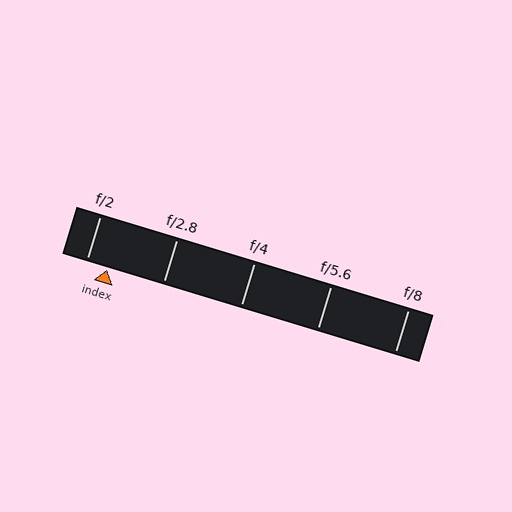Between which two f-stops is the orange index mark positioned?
The index mark is between f/2 and f/2.8.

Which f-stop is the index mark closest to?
The index mark is closest to f/2.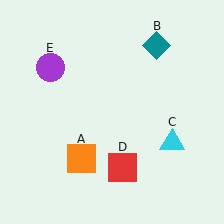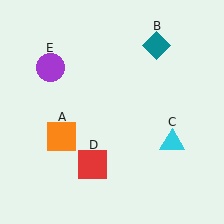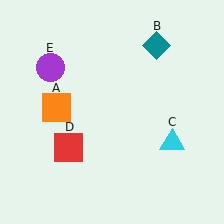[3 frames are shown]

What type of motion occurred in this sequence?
The orange square (object A), red square (object D) rotated clockwise around the center of the scene.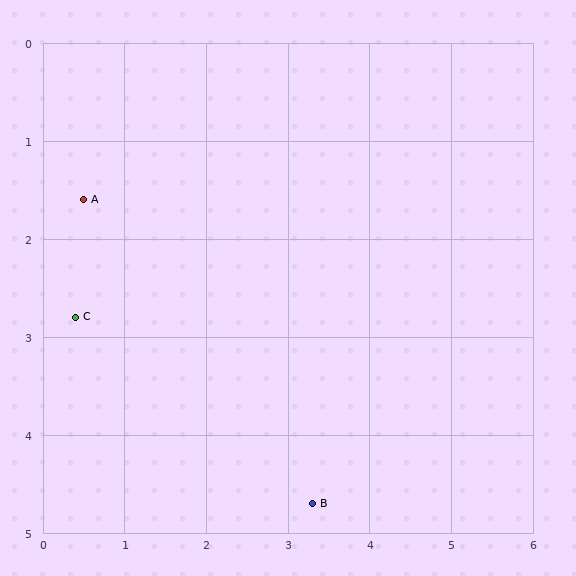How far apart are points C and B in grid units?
Points C and B are about 3.5 grid units apart.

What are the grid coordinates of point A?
Point A is at approximately (0.5, 1.6).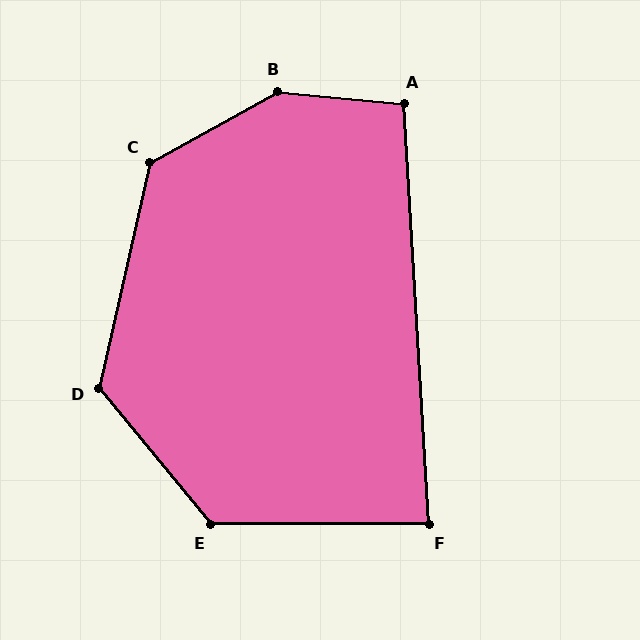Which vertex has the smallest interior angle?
F, at approximately 86 degrees.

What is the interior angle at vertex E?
Approximately 130 degrees (obtuse).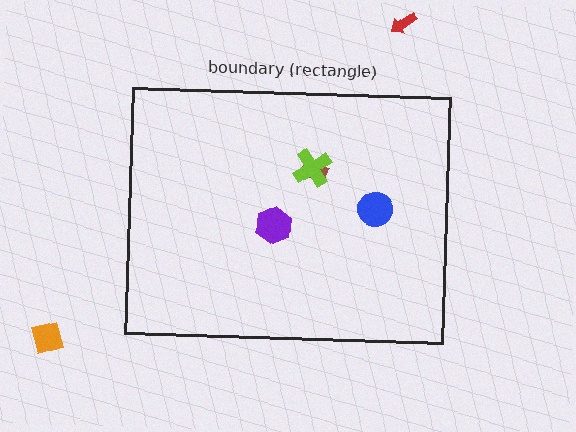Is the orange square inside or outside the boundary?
Outside.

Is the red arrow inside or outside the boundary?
Outside.